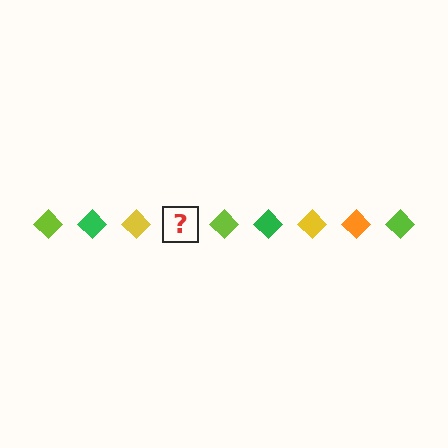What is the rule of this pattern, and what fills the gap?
The rule is that the pattern cycles through lime, green, yellow, orange diamonds. The gap should be filled with an orange diamond.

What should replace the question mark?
The question mark should be replaced with an orange diamond.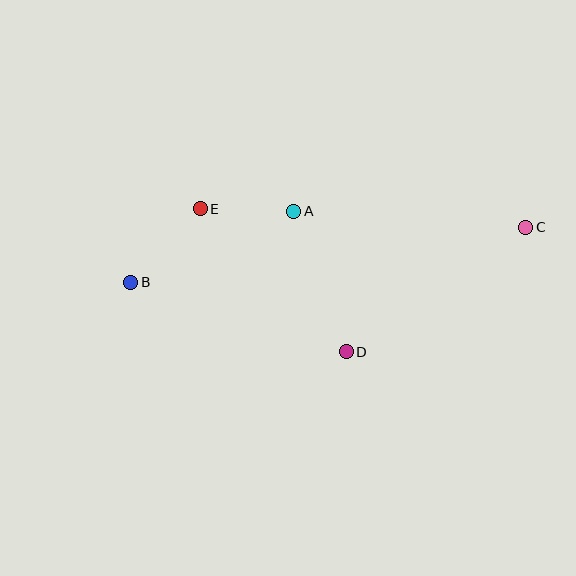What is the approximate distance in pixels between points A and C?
The distance between A and C is approximately 232 pixels.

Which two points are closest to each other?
Points A and E are closest to each other.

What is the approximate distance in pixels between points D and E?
The distance between D and E is approximately 204 pixels.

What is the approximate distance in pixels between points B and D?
The distance between B and D is approximately 227 pixels.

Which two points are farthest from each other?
Points B and C are farthest from each other.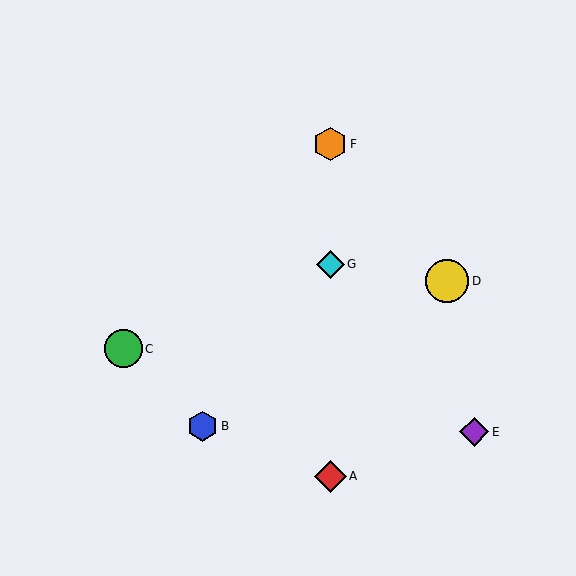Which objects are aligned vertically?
Objects A, F, G are aligned vertically.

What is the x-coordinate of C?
Object C is at x≈123.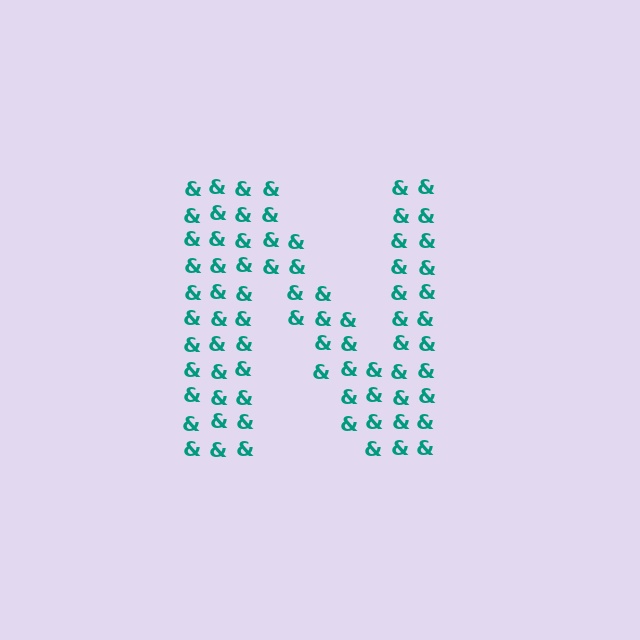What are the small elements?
The small elements are ampersands.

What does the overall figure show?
The overall figure shows the letter N.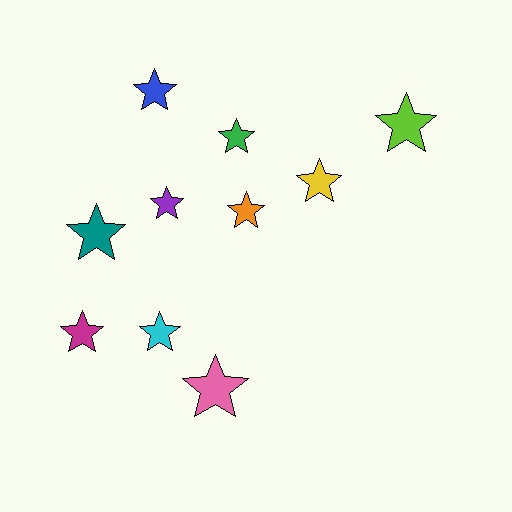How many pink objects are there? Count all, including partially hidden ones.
There is 1 pink object.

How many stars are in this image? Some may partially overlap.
There are 10 stars.